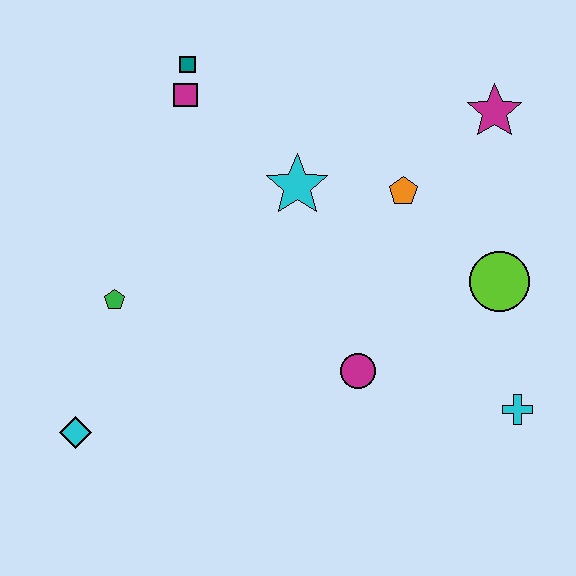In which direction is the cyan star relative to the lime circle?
The cyan star is to the left of the lime circle.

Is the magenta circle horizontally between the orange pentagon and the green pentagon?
Yes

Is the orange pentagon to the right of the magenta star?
No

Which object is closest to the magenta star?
The orange pentagon is closest to the magenta star.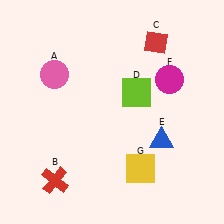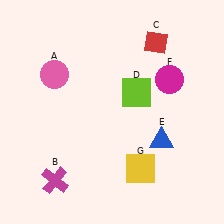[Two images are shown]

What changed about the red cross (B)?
In Image 1, B is red. In Image 2, it changed to magenta.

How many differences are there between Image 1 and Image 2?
There is 1 difference between the two images.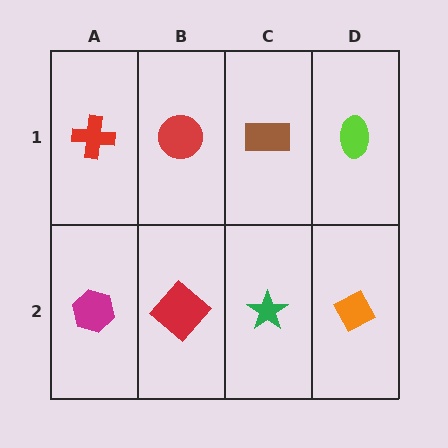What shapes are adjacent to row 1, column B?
A red diamond (row 2, column B), a red cross (row 1, column A), a brown rectangle (row 1, column C).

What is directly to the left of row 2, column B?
A magenta hexagon.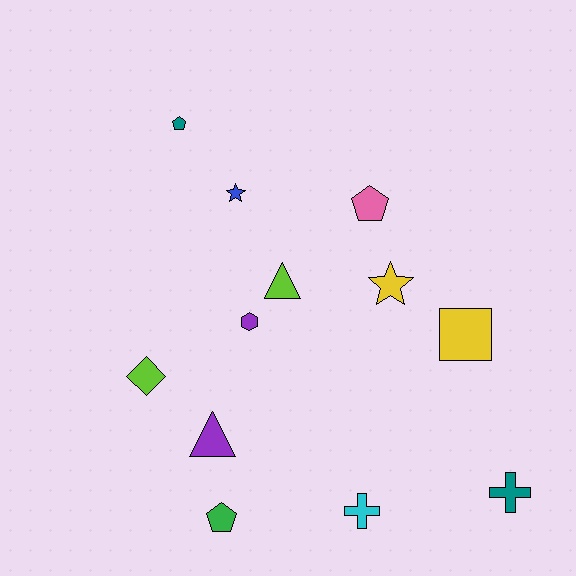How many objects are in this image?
There are 12 objects.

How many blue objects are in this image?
There is 1 blue object.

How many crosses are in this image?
There are 2 crosses.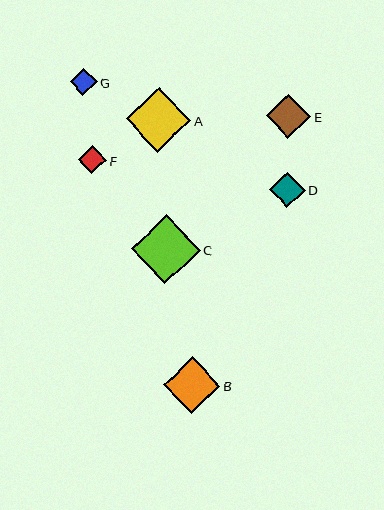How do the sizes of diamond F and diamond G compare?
Diamond F and diamond G are approximately the same size.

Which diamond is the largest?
Diamond C is the largest with a size of approximately 69 pixels.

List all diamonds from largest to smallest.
From largest to smallest: C, A, B, E, D, F, G.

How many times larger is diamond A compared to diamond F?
Diamond A is approximately 2.3 times the size of diamond F.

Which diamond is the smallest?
Diamond G is the smallest with a size of approximately 27 pixels.